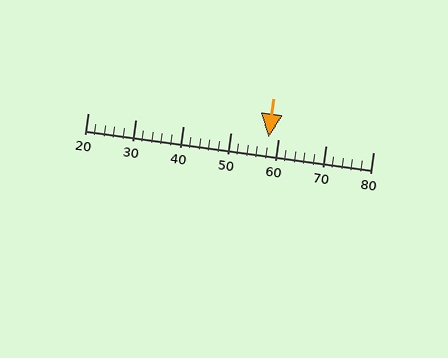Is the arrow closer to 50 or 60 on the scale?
The arrow is closer to 60.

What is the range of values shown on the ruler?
The ruler shows values from 20 to 80.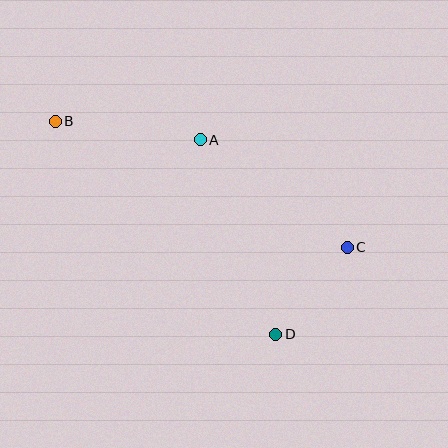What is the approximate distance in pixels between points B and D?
The distance between B and D is approximately 307 pixels.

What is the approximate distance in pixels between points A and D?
The distance between A and D is approximately 209 pixels.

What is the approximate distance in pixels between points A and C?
The distance between A and C is approximately 182 pixels.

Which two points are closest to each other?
Points C and D are closest to each other.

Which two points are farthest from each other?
Points B and C are farthest from each other.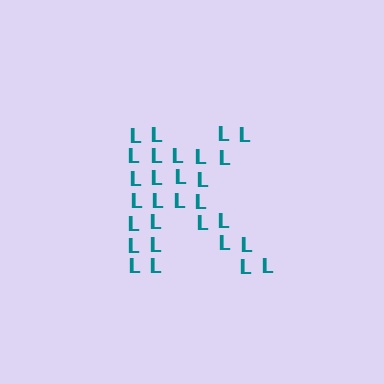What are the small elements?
The small elements are letter L's.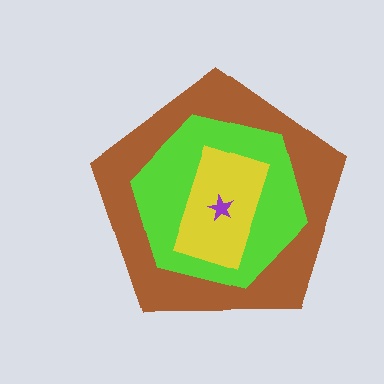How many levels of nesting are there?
4.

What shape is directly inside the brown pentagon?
The lime hexagon.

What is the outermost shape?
The brown pentagon.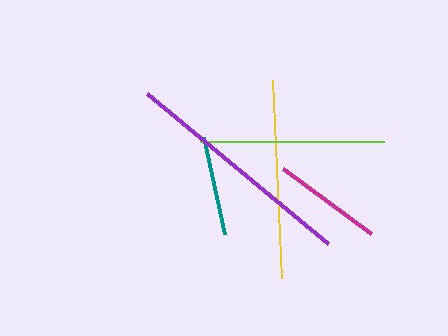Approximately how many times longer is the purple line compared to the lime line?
The purple line is approximately 1.3 times the length of the lime line.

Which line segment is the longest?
The purple line is the longest at approximately 235 pixels.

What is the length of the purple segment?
The purple segment is approximately 235 pixels long.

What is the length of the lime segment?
The lime segment is approximately 184 pixels long.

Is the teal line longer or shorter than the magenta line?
The magenta line is longer than the teal line.